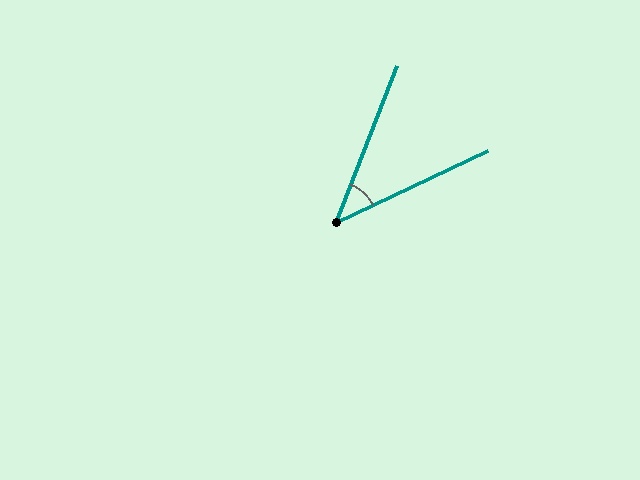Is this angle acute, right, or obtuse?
It is acute.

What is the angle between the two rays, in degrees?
Approximately 43 degrees.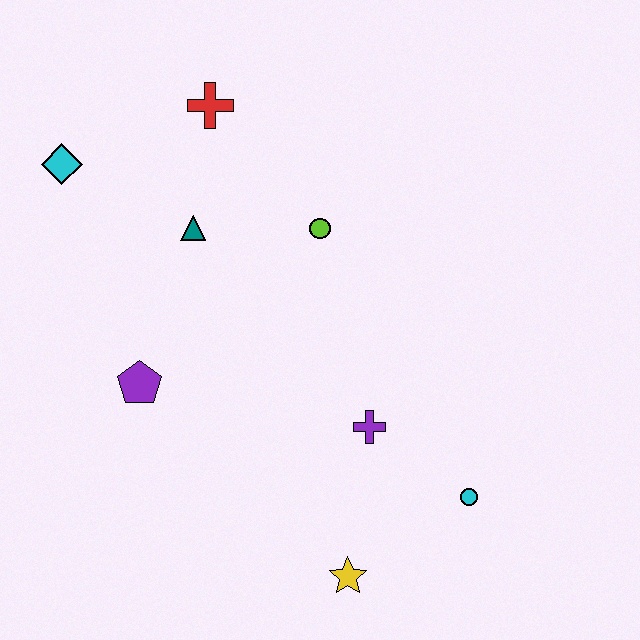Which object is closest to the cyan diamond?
The teal triangle is closest to the cyan diamond.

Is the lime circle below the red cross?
Yes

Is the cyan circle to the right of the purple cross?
Yes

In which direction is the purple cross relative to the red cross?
The purple cross is below the red cross.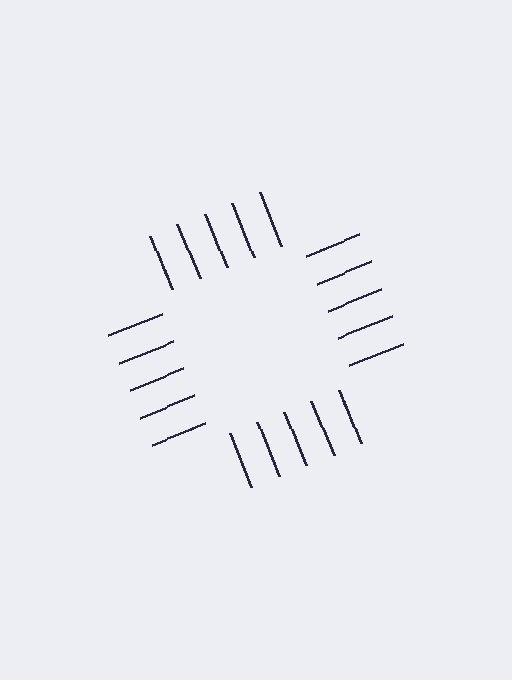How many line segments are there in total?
20 — 5 along each of the 4 edges.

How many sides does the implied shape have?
4 sides — the line-ends trace a square.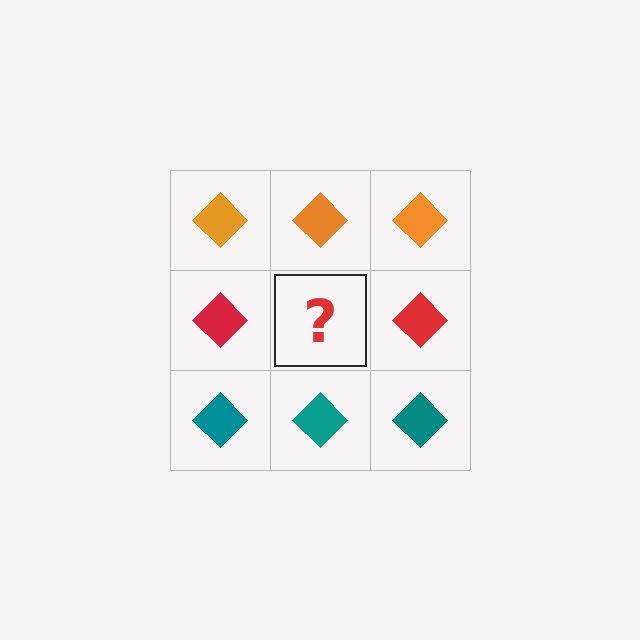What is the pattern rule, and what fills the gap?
The rule is that each row has a consistent color. The gap should be filled with a red diamond.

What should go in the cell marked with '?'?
The missing cell should contain a red diamond.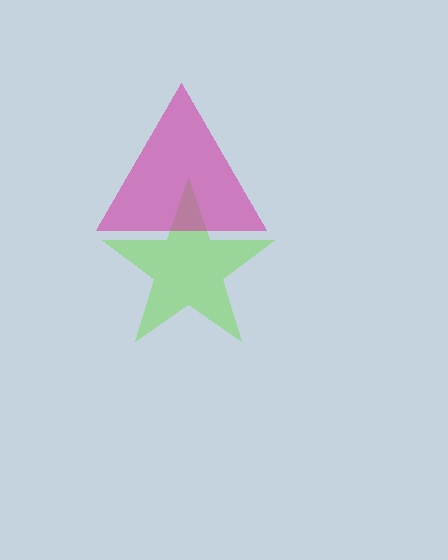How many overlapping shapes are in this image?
There are 2 overlapping shapes in the image.